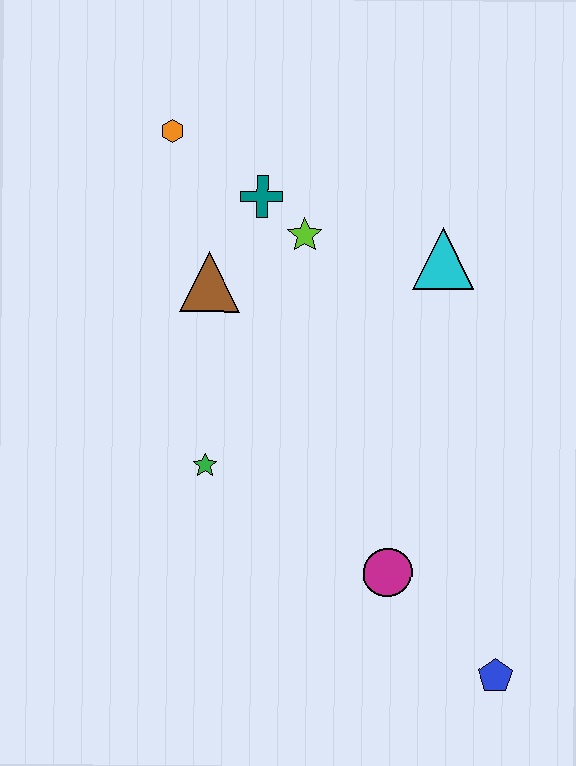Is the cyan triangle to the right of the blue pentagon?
No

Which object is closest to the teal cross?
The lime star is closest to the teal cross.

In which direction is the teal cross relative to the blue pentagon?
The teal cross is above the blue pentagon.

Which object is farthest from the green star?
The blue pentagon is farthest from the green star.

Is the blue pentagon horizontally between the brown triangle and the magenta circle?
No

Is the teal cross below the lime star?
No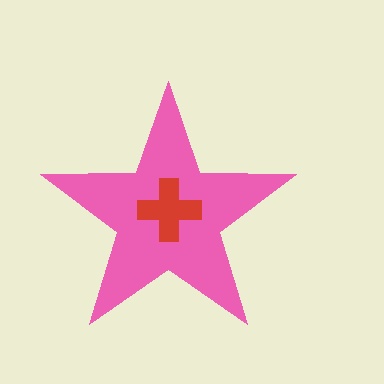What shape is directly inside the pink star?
The red cross.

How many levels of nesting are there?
2.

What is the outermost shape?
The pink star.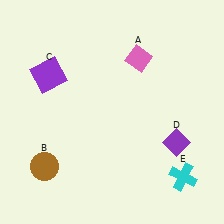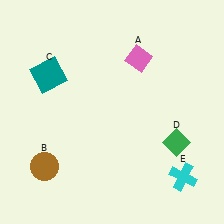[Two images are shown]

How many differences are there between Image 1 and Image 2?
There are 2 differences between the two images.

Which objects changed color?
C changed from purple to teal. D changed from purple to green.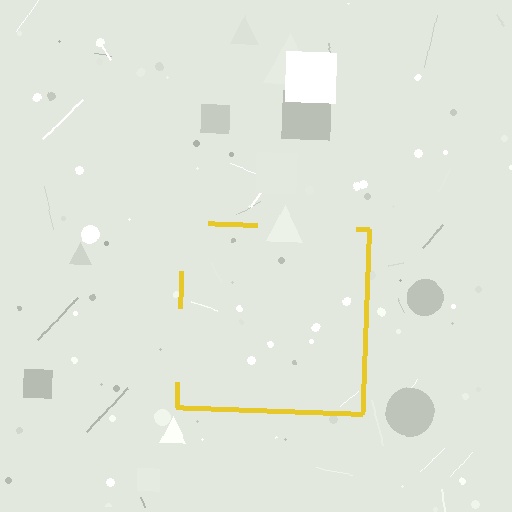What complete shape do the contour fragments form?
The contour fragments form a square.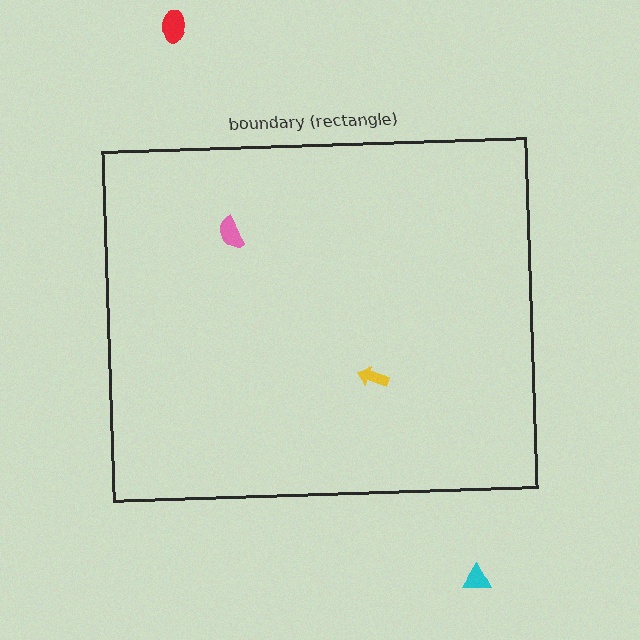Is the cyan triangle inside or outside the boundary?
Outside.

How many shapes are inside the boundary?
2 inside, 2 outside.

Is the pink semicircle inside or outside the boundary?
Inside.